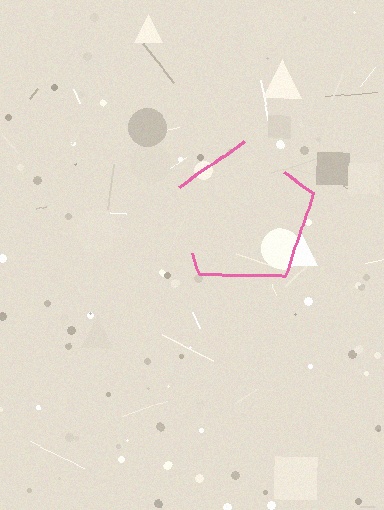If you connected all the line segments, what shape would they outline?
They would outline a pentagon.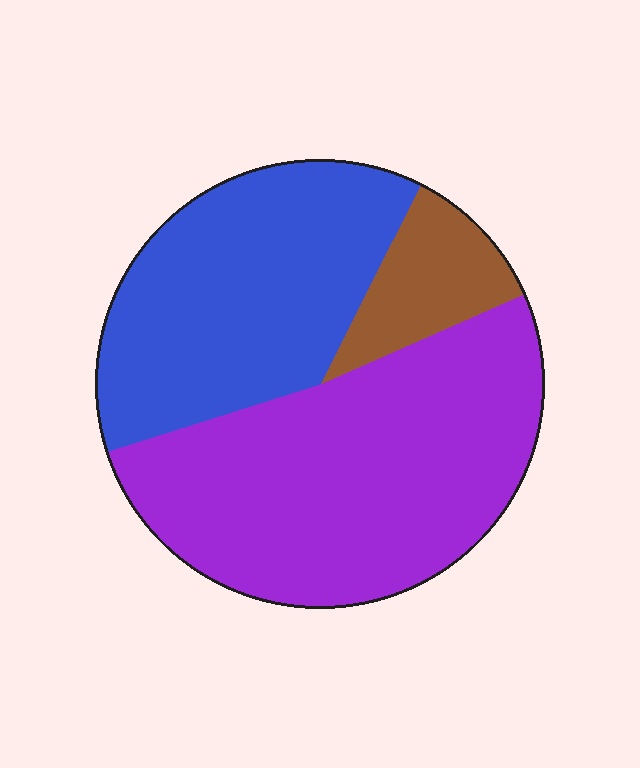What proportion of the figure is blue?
Blue takes up about three eighths (3/8) of the figure.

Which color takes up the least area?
Brown, at roughly 10%.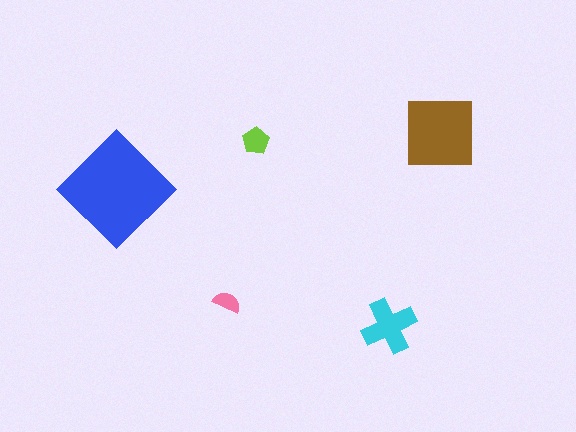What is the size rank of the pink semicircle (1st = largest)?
5th.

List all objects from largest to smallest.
The blue diamond, the brown square, the cyan cross, the lime pentagon, the pink semicircle.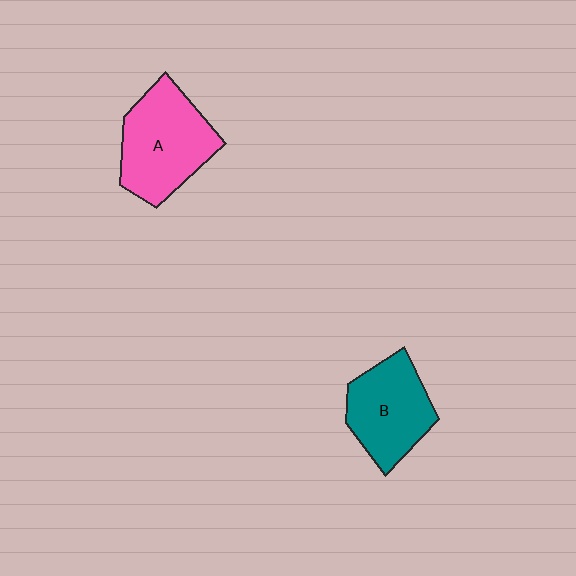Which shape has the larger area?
Shape A (pink).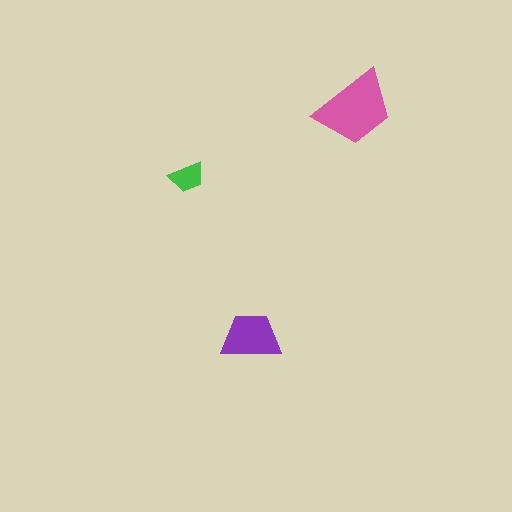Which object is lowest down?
The purple trapezoid is bottommost.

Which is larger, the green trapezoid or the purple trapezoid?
The purple one.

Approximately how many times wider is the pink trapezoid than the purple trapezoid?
About 1.5 times wider.